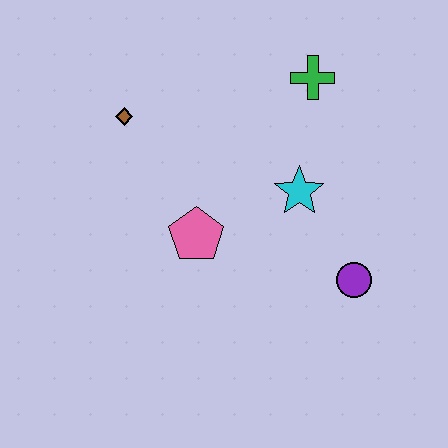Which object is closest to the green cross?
The cyan star is closest to the green cross.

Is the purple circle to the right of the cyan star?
Yes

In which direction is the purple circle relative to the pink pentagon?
The purple circle is to the right of the pink pentagon.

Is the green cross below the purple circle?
No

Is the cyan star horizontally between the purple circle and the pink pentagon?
Yes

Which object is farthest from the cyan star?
The brown diamond is farthest from the cyan star.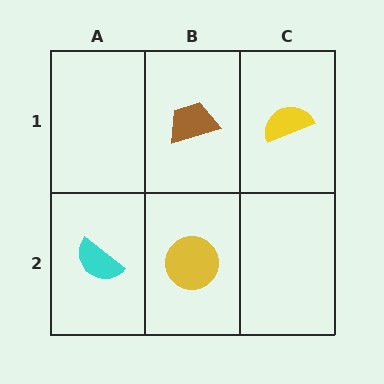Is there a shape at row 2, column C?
No, that cell is empty.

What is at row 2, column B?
A yellow circle.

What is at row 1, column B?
A brown trapezoid.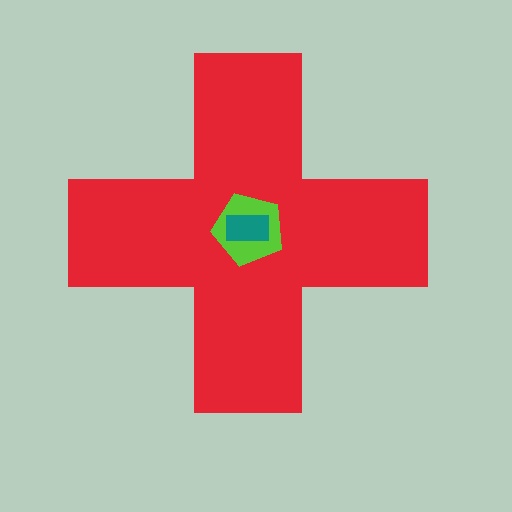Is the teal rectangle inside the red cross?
Yes.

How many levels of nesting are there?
3.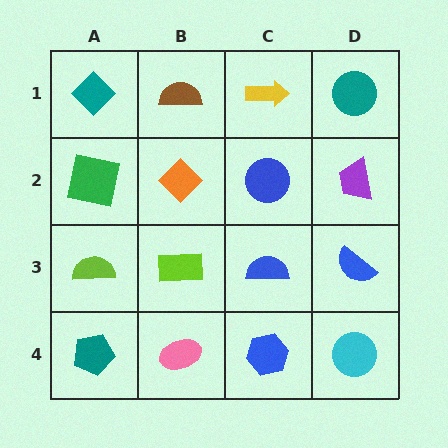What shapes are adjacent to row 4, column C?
A blue semicircle (row 3, column C), a pink ellipse (row 4, column B), a cyan circle (row 4, column D).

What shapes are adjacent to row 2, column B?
A brown semicircle (row 1, column B), a lime rectangle (row 3, column B), a green square (row 2, column A), a blue circle (row 2, column C).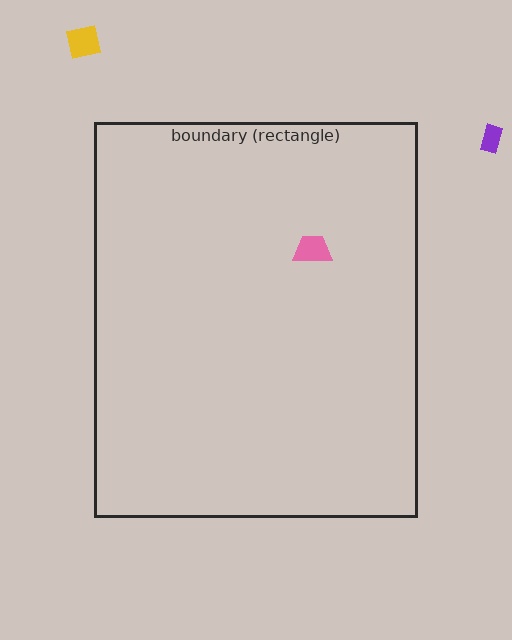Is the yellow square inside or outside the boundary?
Outside.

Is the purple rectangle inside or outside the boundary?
Outside.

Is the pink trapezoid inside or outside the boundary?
Inside.